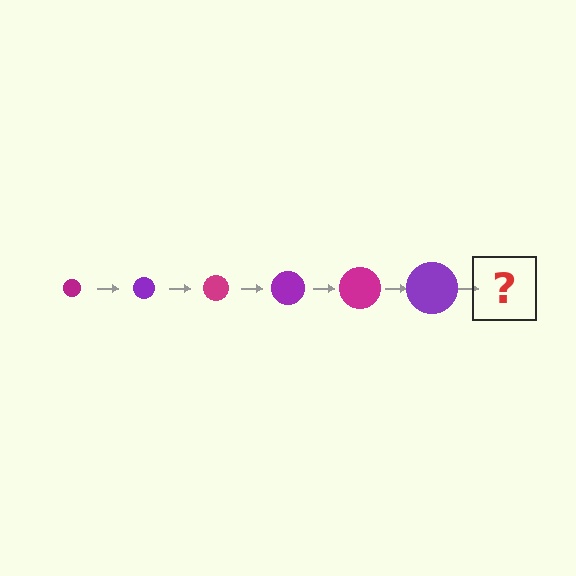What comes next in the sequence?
The next element should be a magenta circle, larger than the previous one.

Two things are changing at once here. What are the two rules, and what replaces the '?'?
The two rules are that the circle grows larger each step and the color cycles through magenta and purple. The '?' should be a magenta circle, larger than the previous one.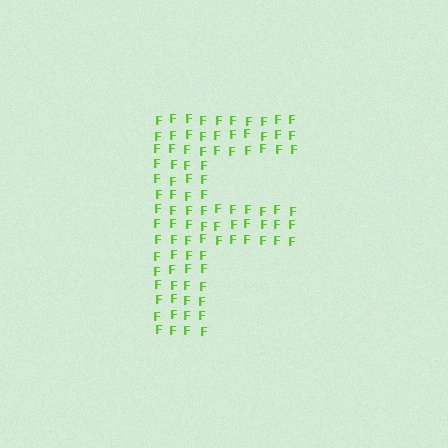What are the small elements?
The small elements are letter F's.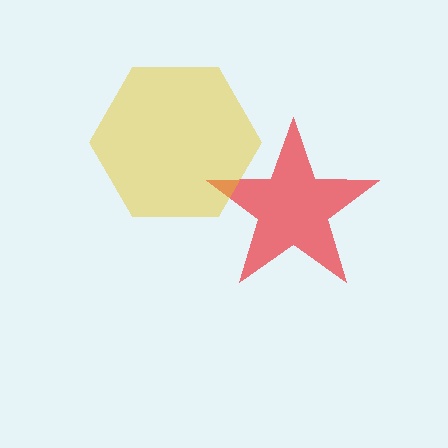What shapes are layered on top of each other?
The layered shapes are: a red star, a yellow hexagon.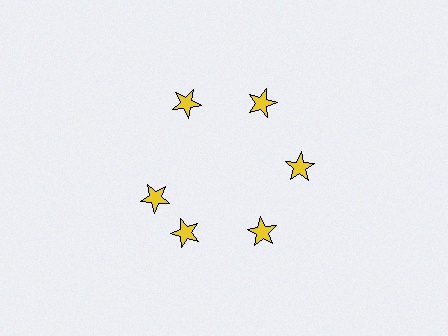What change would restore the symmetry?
The symmetry would be restored by rotating it back into even spacing with its neighbors so that all 6 stars sit at equal angles and equal distance from the center.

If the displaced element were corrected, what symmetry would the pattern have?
It would have 6-fold rotational symmetry — the pattern would map onto itself every 60 degrees.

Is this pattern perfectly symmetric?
No. The 6 yellow stars are arranged in a ring, but one element near the 9 o'clock position is rotated out of alignment along the ring, breaking the 6-fold rotational symmetry.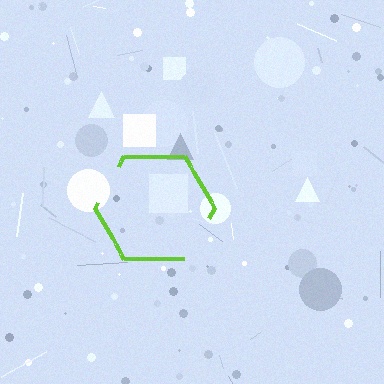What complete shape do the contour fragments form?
The contour fragments form a hexagon.